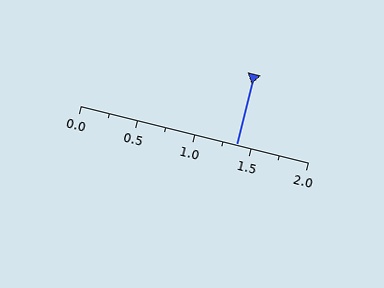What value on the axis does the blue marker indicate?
The marker indicates approximately 1.38.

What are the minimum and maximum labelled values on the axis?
The axis runs from 0.0 to 2.0.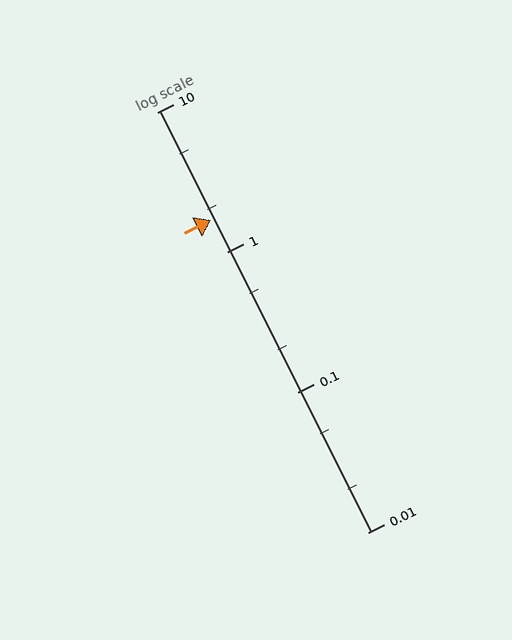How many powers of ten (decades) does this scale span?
The scale spans 3 decades, from 0.01 to 10.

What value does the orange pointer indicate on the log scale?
The pointer indicates approximately 1.7.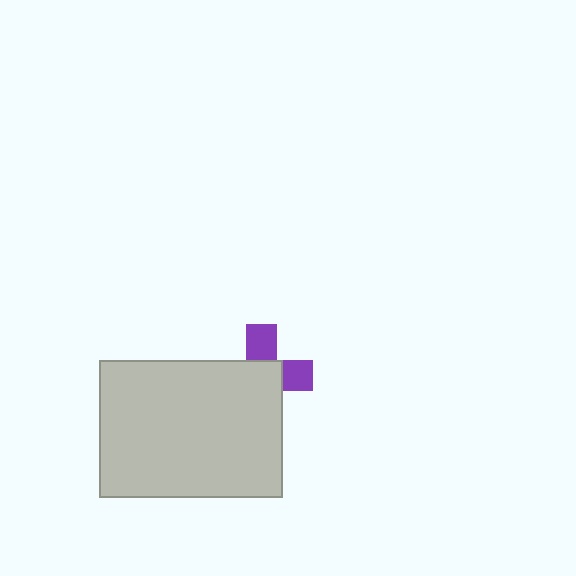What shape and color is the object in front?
The object in front is a light gray rectangle.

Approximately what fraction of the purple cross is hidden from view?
Roughly 62% of the purple cross is hidden behind the light gray rectangle.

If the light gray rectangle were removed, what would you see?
You would see the complete purple cross.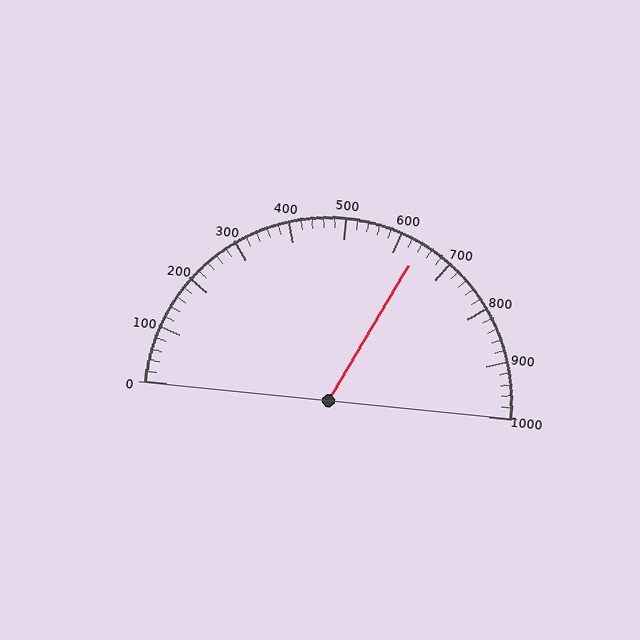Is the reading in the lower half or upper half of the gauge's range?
The reading is in the upper half of the range (0 to 1000).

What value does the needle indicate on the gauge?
The needle indicates approximately 640.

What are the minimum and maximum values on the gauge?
The gauge ranges from 0 to 1000.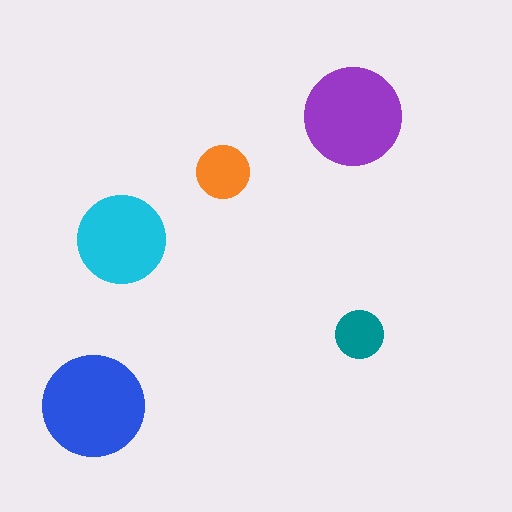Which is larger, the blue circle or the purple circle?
The blue one.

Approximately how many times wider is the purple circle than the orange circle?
About 2 times wider.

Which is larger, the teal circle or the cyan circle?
The cyan one.